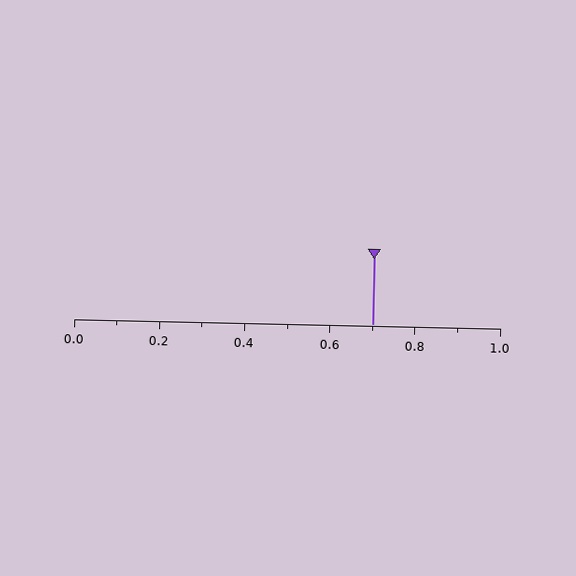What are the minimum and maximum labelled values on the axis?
The axis runs from 0.0 to 1.0.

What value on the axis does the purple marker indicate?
The marker indicates approximately 0.7.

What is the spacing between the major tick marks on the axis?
The major ticks are spaced 0.2 apart.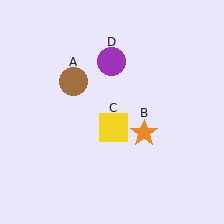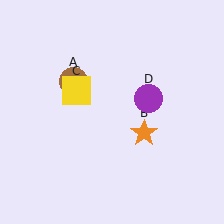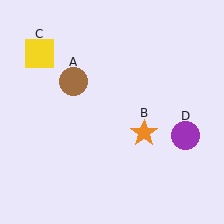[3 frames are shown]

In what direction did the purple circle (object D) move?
The purple circle (object D) moved down and to the right.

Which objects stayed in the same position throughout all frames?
Brown circle (object A) and orange star (object B) remained stationary.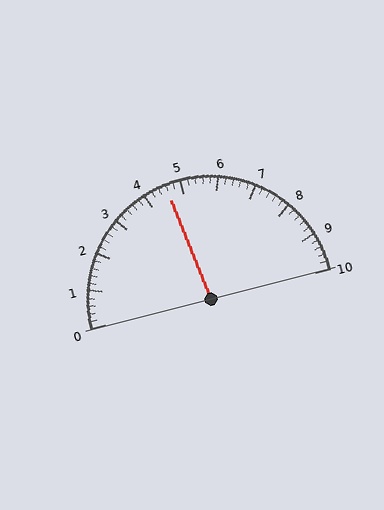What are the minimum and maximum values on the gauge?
The gauge ranges from 0 to 10.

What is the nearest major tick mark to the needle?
The nearest major tick mark is 5.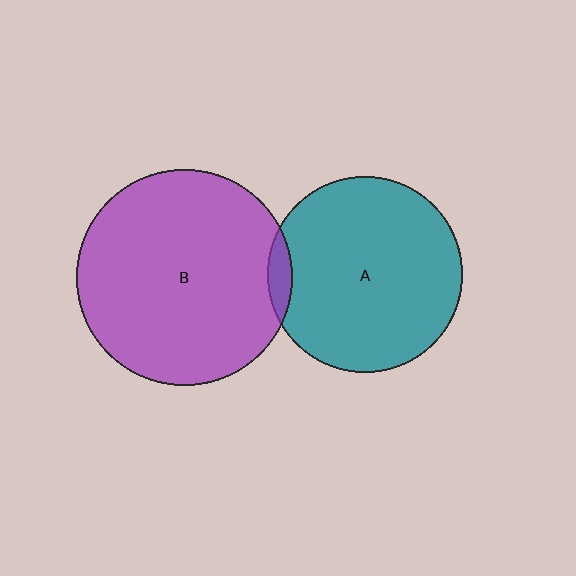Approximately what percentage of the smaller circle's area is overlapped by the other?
Approximately 5%.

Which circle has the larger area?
Circle B (purple).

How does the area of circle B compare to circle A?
Approximately 1.2 times.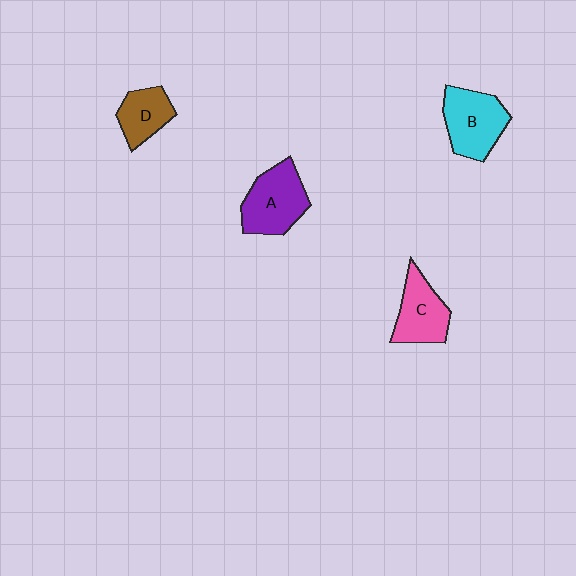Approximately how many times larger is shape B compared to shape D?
Approximately 1.5 times.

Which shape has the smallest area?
Shape D (brown).